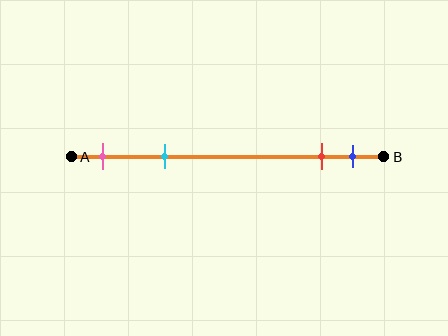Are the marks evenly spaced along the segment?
No, the marks are not evenly spaced.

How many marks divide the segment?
There are 4 marks dividing the segment.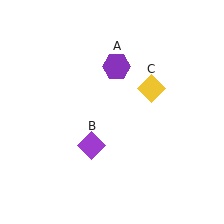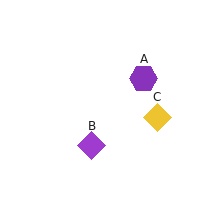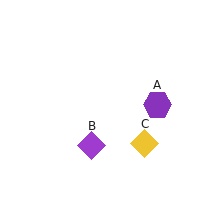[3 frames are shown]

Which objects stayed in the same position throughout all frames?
Purple diamond (object B) remained stationary.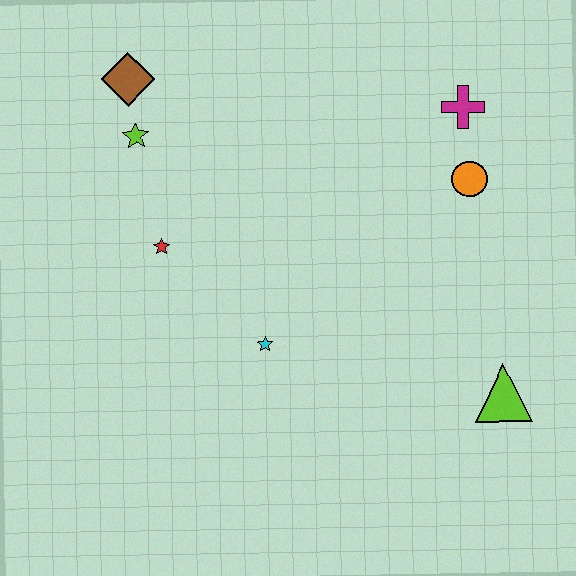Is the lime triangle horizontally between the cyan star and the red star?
No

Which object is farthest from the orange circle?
The brown diamond is farthest from the orange circle.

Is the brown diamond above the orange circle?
Yes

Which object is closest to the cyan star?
The red star is closest to the cyan star.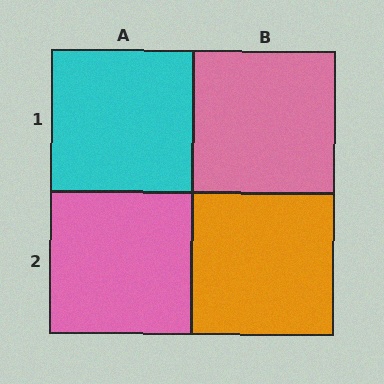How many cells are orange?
1 cell is orange.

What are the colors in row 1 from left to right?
Cyan, pink.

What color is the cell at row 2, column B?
Orange.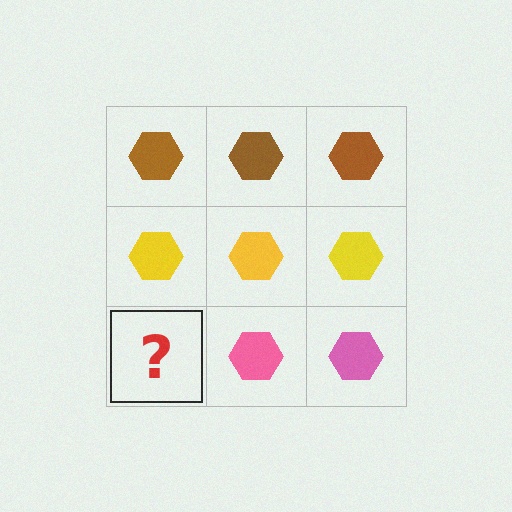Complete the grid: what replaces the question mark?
The question mark should be replaced with a pink hexagon.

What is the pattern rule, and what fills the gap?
The rule is that each row has a consistent color. The gap should be filled with a pink hexagon.